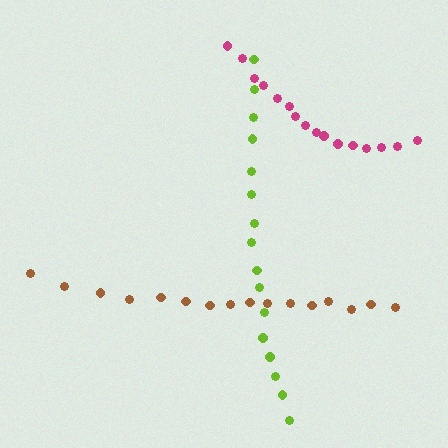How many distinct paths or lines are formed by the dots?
There are 3 distinct paths.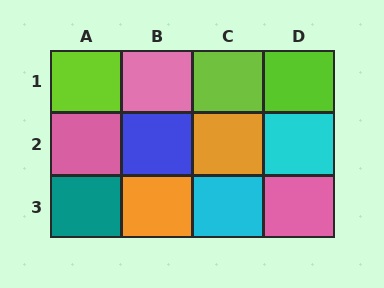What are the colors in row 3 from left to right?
Teal, orange, cyan, pink.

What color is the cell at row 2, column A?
Pink.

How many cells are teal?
1 cell is teal.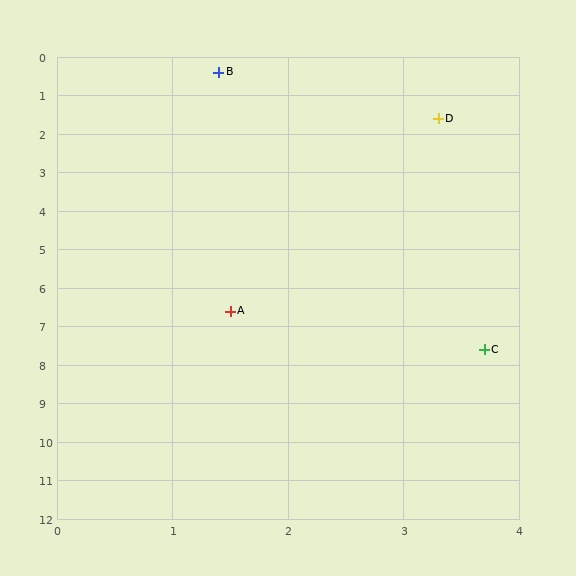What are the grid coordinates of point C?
Point C is at approximately (3.7, 7.6).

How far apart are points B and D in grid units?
Points B and D are about 2.2 grid units apart.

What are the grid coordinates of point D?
Point D is at approximately (3.3, 1.6).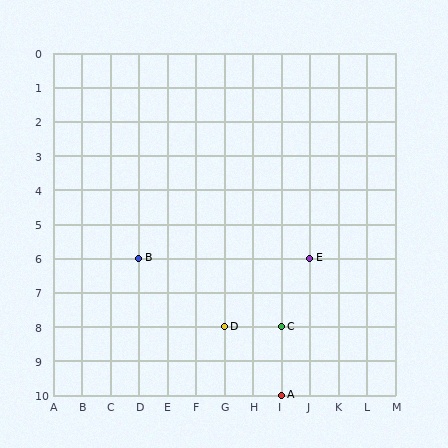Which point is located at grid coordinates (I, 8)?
Point C is at (I, 8).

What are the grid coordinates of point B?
Point B is at grid coordinates (D, 6).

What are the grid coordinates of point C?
Point C is at grid coordinates (I, 8).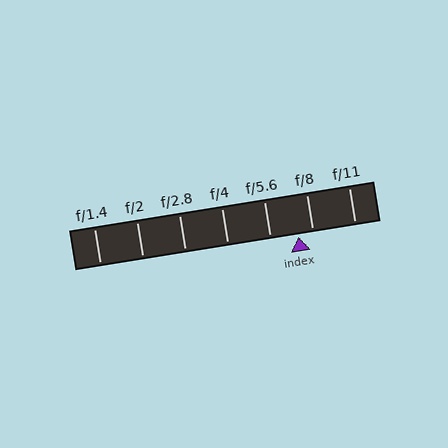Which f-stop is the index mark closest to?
The index mark is closest to f/8.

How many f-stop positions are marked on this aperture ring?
There are 7 f-stop positions marked.